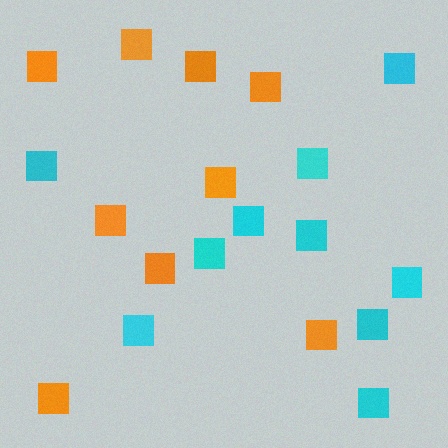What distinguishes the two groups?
There are 2 groups: one group of orange squares (9) and one group of cyan squares (10).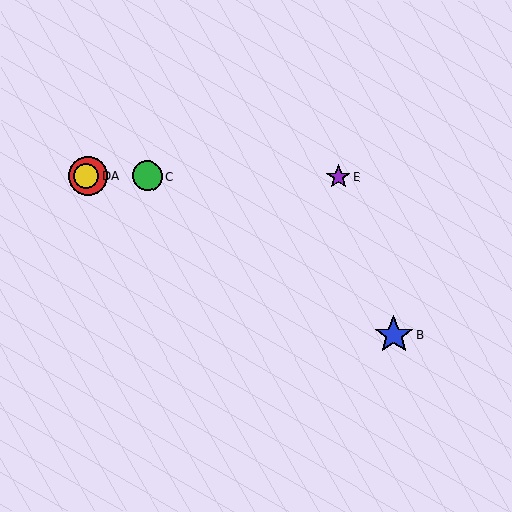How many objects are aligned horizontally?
4 objects (A, C, D, E) are aligned horizontally.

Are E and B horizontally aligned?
No, E is at y≈177 and B is at y≈335.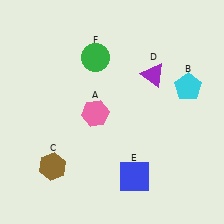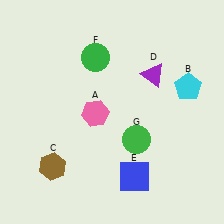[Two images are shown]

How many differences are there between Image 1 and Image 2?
There is 1 difference between the two images.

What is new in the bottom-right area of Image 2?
A green circle (G) was added in the bottom-right area of Image 2.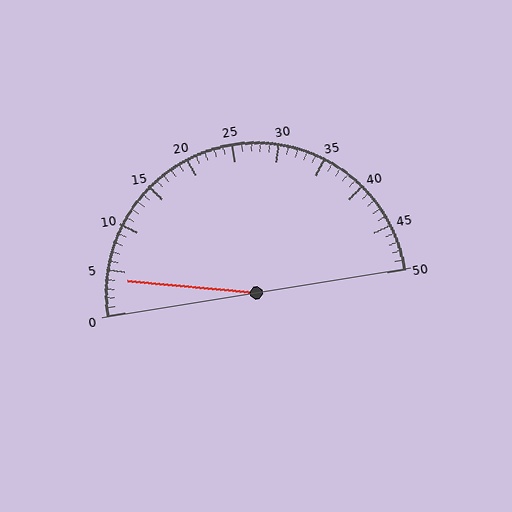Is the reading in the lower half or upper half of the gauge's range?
The reading is in the lower half of the range (0 to 50).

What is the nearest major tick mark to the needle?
The nearest major tick mark is 5.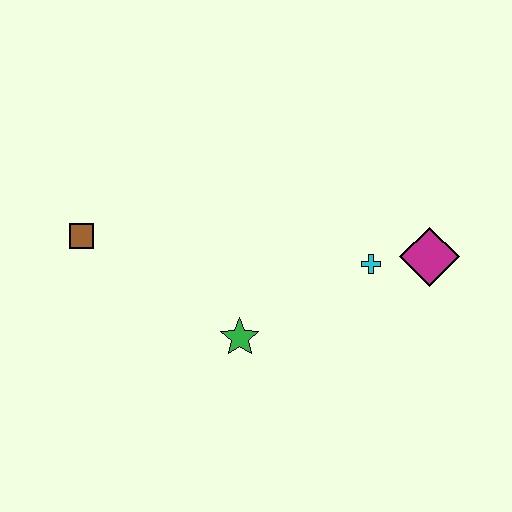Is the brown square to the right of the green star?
No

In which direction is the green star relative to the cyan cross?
The green star is to the left of the cyan cross.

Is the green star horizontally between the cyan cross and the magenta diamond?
No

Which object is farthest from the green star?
The magenta diamond is farthest from the green star.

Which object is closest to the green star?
The cyan cross is closest to the green star.